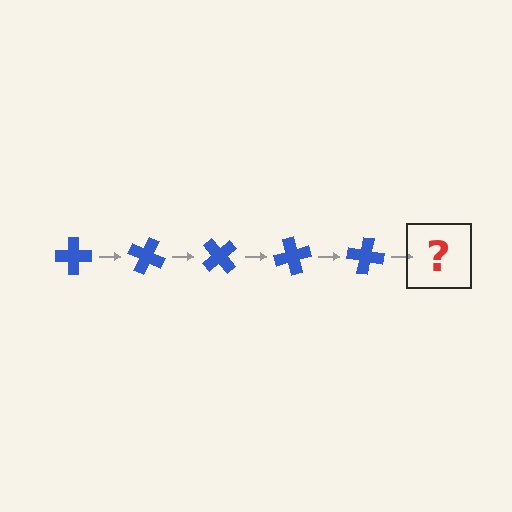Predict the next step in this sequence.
The next step is a blue cross rotated 125 degrees.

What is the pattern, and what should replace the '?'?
The pattern is that the cross rotates 25 degrees each step. The '?' should be a blue cross rotated 125 degrees.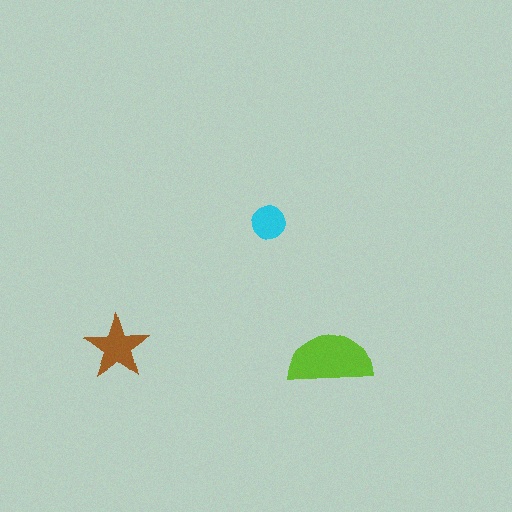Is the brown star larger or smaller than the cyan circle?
Larger.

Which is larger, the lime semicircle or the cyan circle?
The lime semicircle.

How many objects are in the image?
There are 3 objects in the image.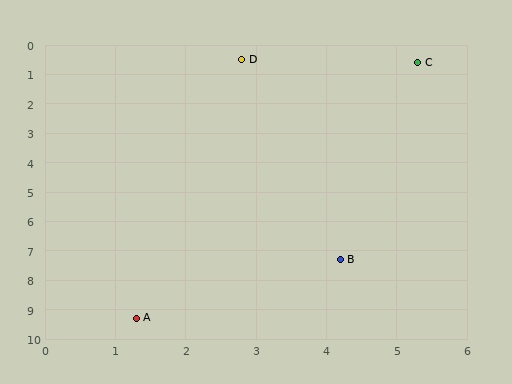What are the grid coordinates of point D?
Point D is at approximately (2.8, 0.5).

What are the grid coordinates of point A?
Point A is at approximately (1.3, 9.3).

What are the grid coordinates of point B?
Point B is at approximately (4.2, 7.3).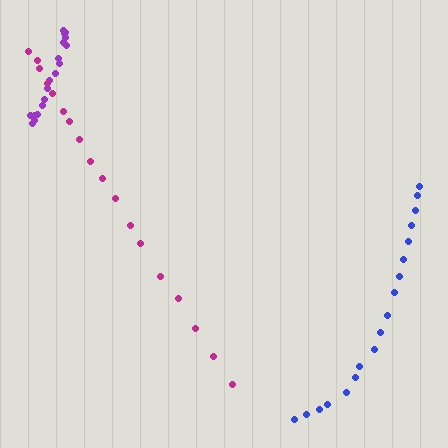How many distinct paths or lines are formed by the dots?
There are 3 distinct paths.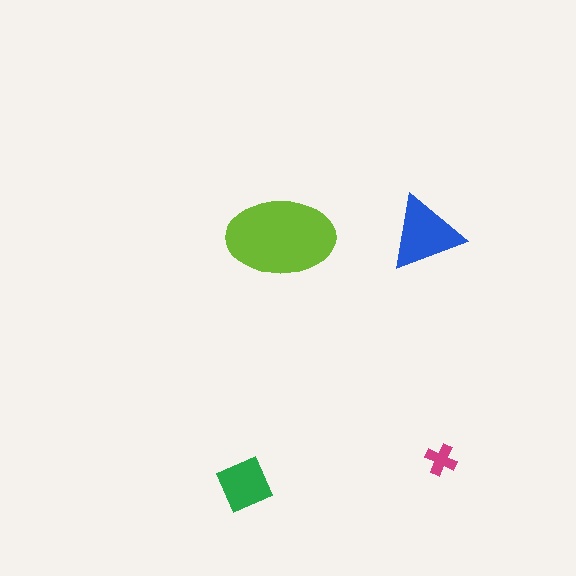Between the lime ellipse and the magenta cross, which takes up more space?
The lime ellipse.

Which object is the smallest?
The magenta cross.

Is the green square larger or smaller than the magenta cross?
Larger.